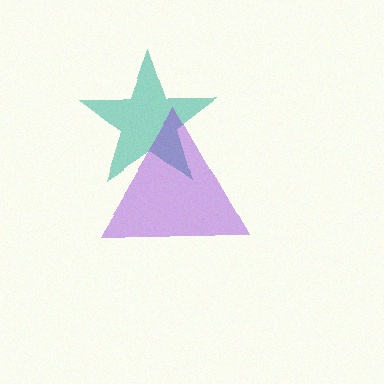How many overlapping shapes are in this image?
There are 2 overlapping shapes in the image.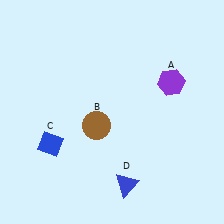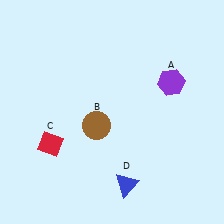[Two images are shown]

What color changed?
The diamond (C) changed from blue in Image 1 to red in Image 2.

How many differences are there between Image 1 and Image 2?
There is 1 difference between the two images.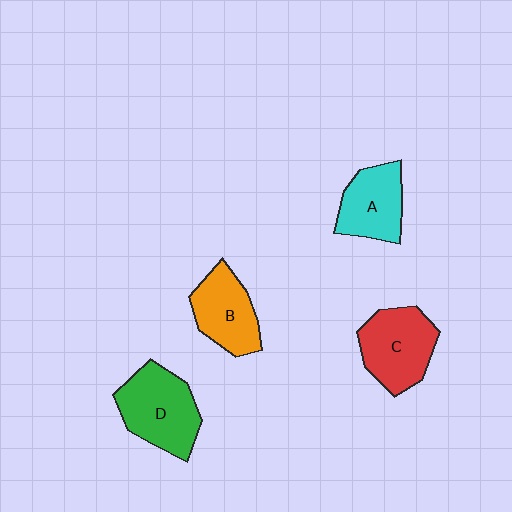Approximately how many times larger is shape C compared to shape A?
Approximately 1.2 times.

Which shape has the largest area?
Shape D (green).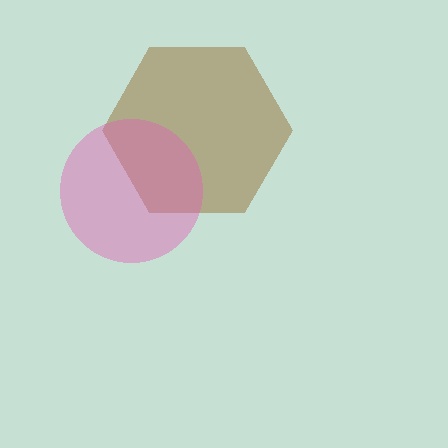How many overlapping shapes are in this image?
There are 2 overlapping shapes in the image.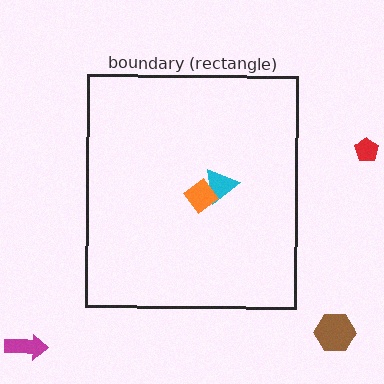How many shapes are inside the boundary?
2 inside, 3 outside.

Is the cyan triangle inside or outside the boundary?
Inside.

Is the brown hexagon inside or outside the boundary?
Outside.